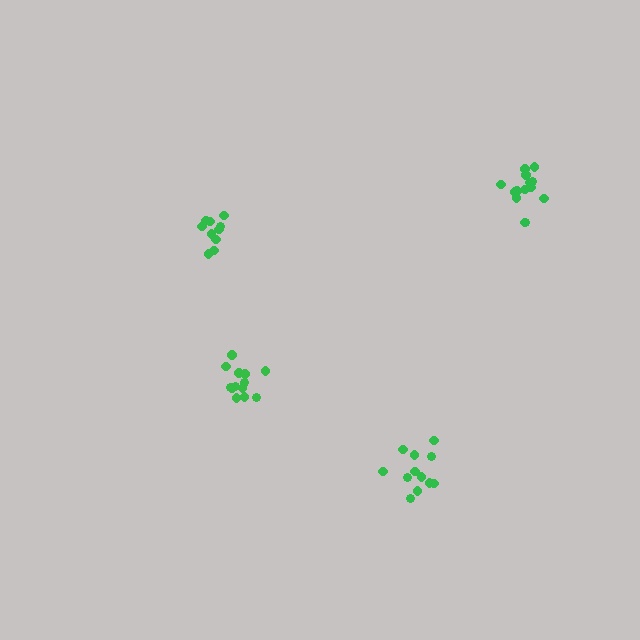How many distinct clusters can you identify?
There are 4 distinct clusters.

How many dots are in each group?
Group 1: 12 dots, Group 2: 14 dots, Group 3: 10 dots, Group 4: 13 dots (49 total).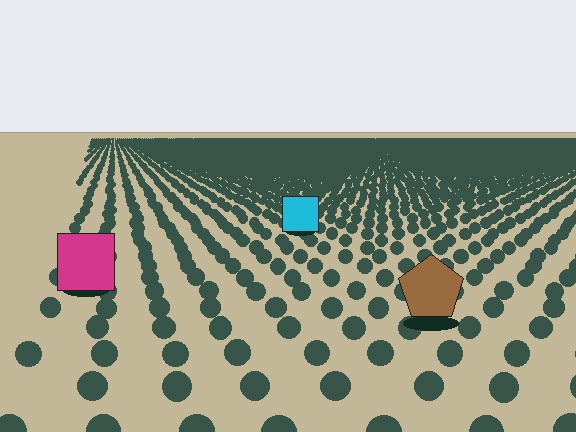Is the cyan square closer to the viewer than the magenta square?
No. The magenta square is closer — you can tell from the texture gradient: the ground texture is coarser near it.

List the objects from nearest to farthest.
From nearest to farthest: the brown pentagon, the magenta square, the cyan square.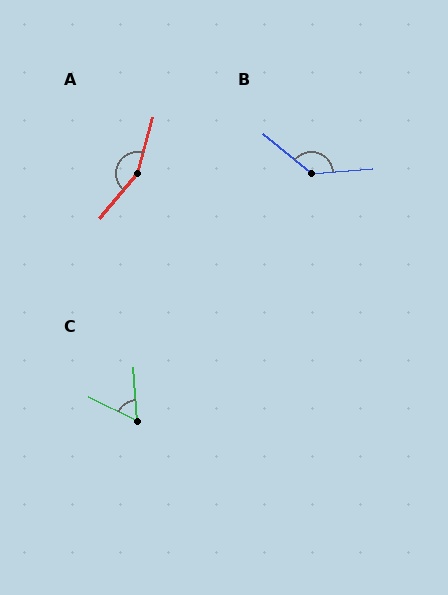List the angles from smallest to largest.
C (60°), B (136°), A (155°).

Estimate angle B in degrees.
Approximately 136 degrees.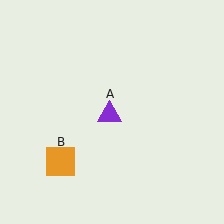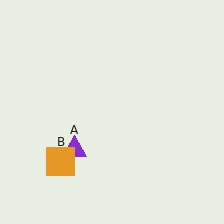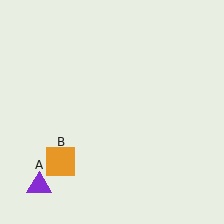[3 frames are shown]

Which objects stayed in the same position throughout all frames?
Orange square (object B) remained stationary.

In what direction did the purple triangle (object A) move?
The purple triangle (object A) moved down and to the left.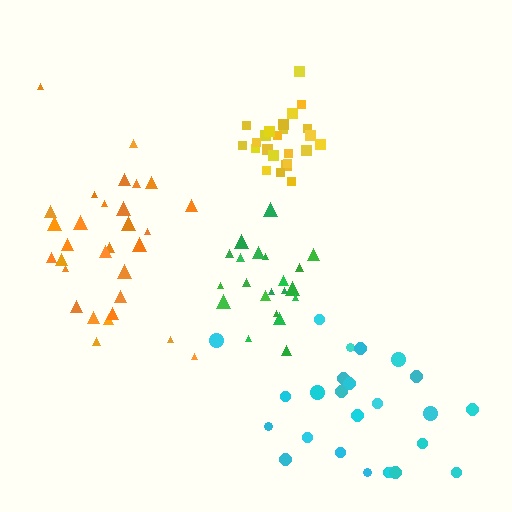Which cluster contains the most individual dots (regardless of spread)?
Orange (30).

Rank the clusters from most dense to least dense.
yellow, green, orange, cyan.